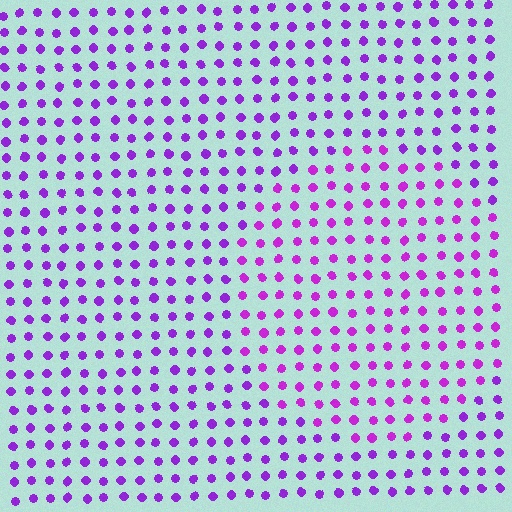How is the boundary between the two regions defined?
The boundary is defined purely by a slight shift in hue (about 18 degrees). Spacing, size, and orientation are identical on both sides.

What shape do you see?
I see a circle.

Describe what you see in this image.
The image is filled with small purple elements in a uniform arrangement. A circle-shaped region is visible where the elements are tinted to a slightly different hue, forming a subtle color boundary.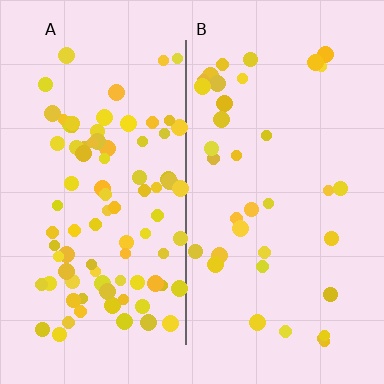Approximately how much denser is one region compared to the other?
Approximately 2.4× — region A over region B.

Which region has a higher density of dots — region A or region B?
A (the left).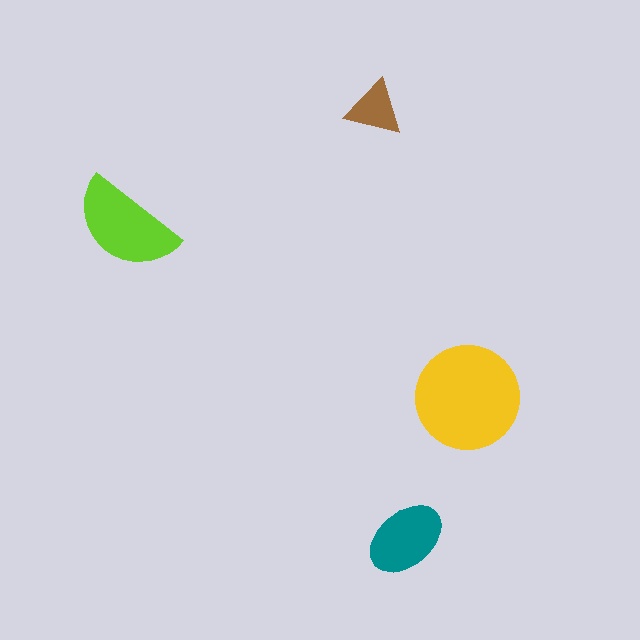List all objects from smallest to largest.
The brown triangle, the teal ellipse, the lime semicircle, the yellow circle.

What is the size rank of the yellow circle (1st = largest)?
1st.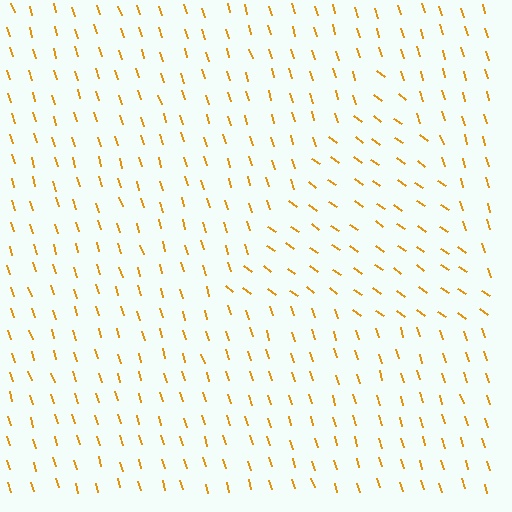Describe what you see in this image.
The image is filled with small orange line segments. A triangle region in the image has lines oriented differently from the surrounding lines, creating a visible texture boundary.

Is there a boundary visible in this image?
Yes, there is a texture boundary formed by a change in line orientation.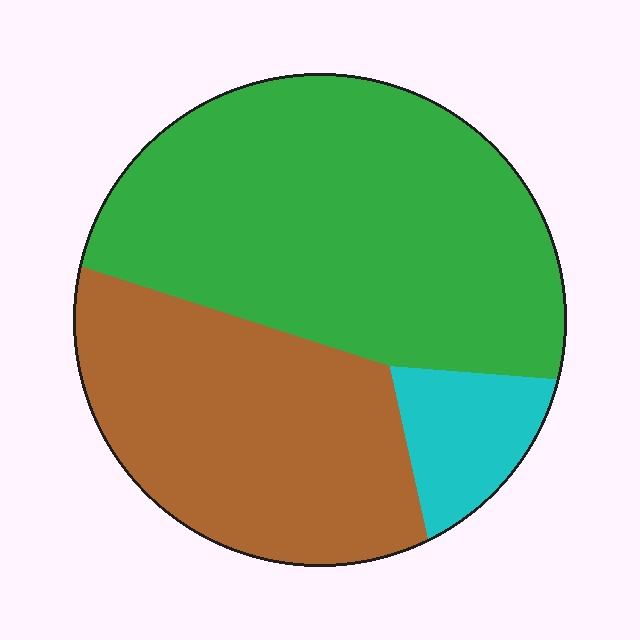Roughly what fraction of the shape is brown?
Brown covers around 35% of the shape.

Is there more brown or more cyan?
Brown.